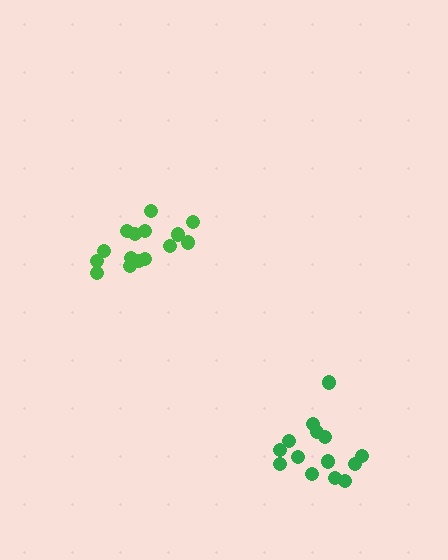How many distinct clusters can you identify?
There are 2 distinct clusters.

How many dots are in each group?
Group 1: 15 dots, Group 2: 15 dots (30 total).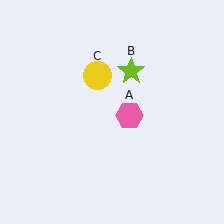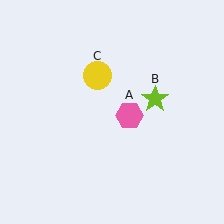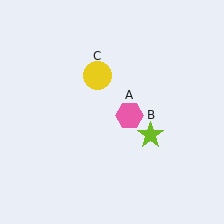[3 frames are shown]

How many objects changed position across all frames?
1 object changed position: lime star (object B).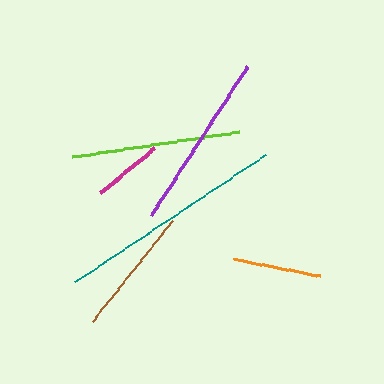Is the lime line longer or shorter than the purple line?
The purple line is longer than the lime line.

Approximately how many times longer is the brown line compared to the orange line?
The brown line is approximately 1.4 times the length of the orange line.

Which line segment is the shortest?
The magenta line is the shortest at approximately 71 pixels.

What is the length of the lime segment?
The lime segment is approximately 170 pixels long.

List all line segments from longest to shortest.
From longest to shortest: teal, purple, lime, brown, orange, magenta.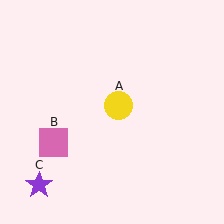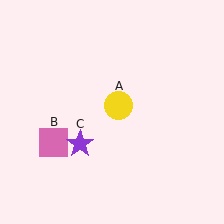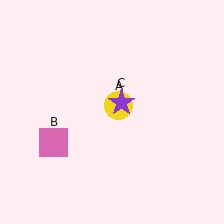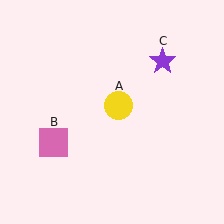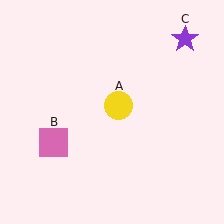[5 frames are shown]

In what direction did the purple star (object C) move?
The purple star (object C) moved up and to the right.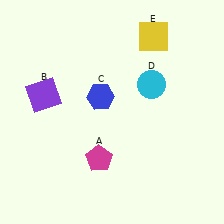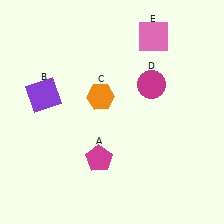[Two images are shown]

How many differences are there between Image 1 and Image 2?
There are 3 differences between the two images.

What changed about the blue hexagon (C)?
In Image 1, C is blue. In Image 2, it changed to orange.